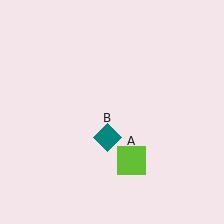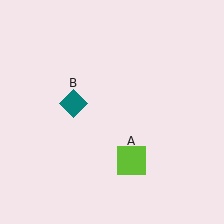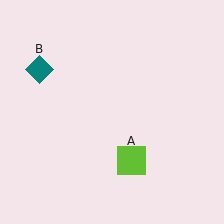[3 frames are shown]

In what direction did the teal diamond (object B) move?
The teal diamond (object B) moved up and to the left.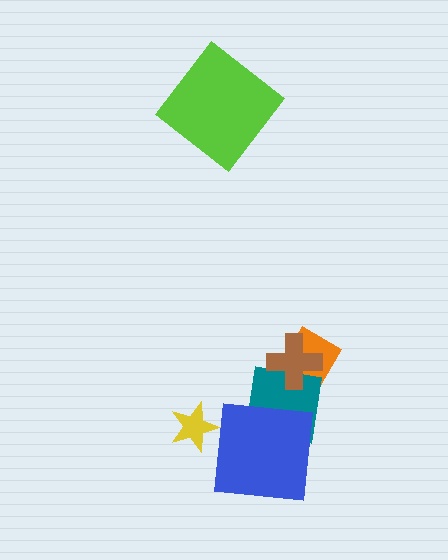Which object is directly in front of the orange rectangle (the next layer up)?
The teal square is directly in front of the orange rectangle.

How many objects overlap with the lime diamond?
0 objects overlap with the lime diamond.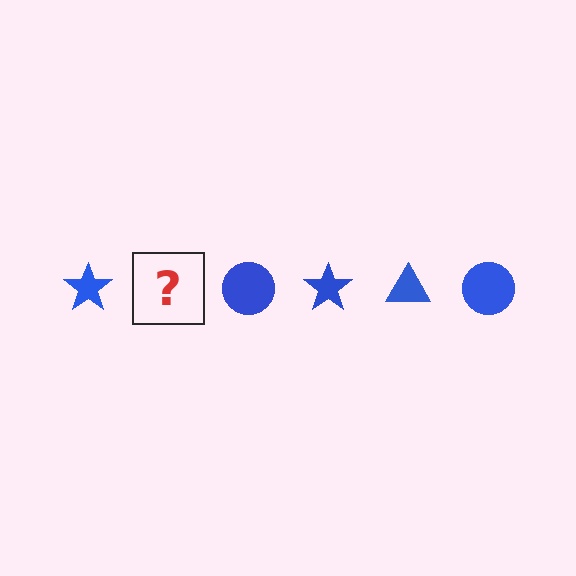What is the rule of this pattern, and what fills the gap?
The rule is that the pattern cycles through star, triangle, circle shapes in blue. The gap should be filled with a blue triangle.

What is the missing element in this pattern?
The missing element is a blue triangle.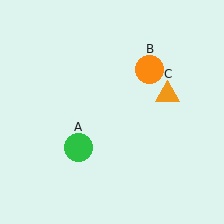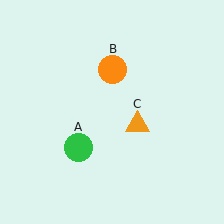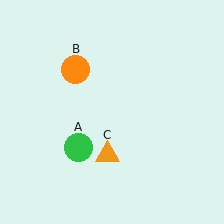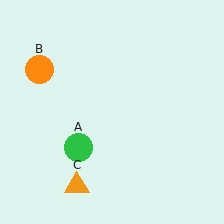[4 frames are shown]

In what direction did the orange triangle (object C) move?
The orange triangle (object C) moved down and to the left.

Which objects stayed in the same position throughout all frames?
Green circle (object A) remained stationary.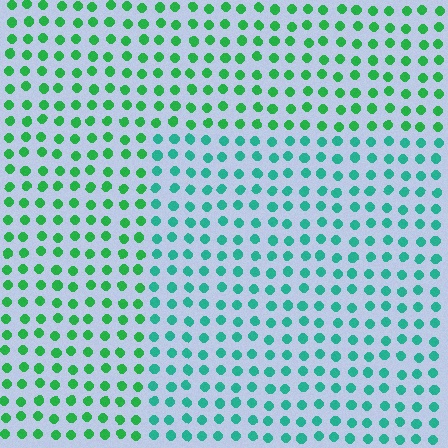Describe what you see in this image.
The image is filled with small green elements in a uniform arrangement. A rectangle-shaped region is visible where the elements are tinted to a slightly different hue, forming a subtle color boundary.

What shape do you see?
I see a rectangle.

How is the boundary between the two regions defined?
The boundary is defined purely by a slight shift in hue (about 33 degrees). Spacing, size, and orientation are identical on both sides.